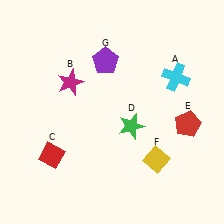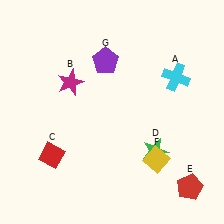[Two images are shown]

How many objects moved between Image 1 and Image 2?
2 objects moved between the two images.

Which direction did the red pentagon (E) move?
The red pentagon (E) moved down.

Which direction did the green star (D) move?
The green star (D) moved down.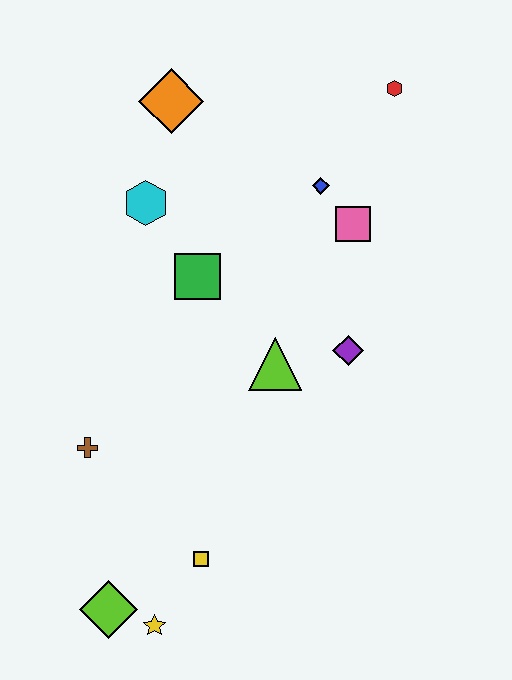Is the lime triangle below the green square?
Yes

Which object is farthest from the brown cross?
The red hexagon is farthest from the brown cross.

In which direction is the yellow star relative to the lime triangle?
The yellow star is below the lime triangle.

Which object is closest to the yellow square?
The yellow star is closest to the yellow square.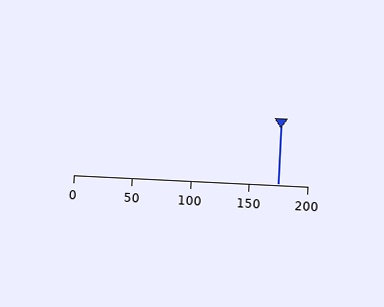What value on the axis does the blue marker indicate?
The marker indicates approximately 175.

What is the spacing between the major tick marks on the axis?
The major ticks are spaced 50 apart.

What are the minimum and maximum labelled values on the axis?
The axis runs from 0 to 200.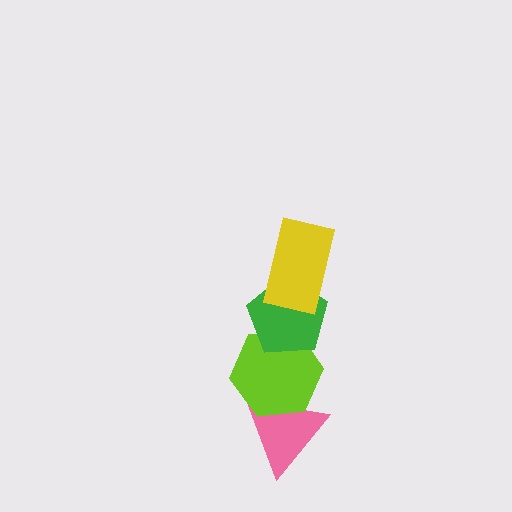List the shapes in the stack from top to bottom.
From top to bottom: the yellow rectangle, the green pentagon, the lime hexagon, the pink triangle.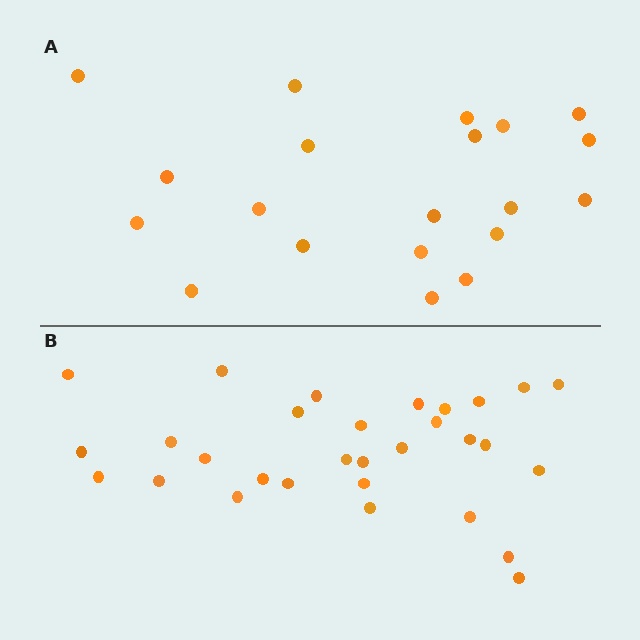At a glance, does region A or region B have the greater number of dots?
Region B (the bottom region) has more dots.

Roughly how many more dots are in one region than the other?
Region B has roughly 10 or so more dots than region A.